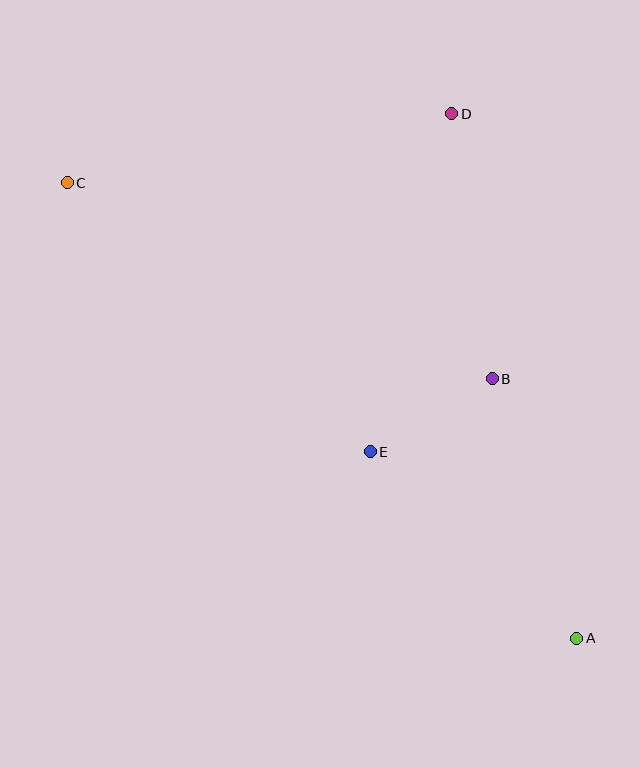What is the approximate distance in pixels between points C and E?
The distance between C and E is approximately 405 pixels.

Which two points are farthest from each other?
Points A and C are farthest from each other.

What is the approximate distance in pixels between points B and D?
The distance between B and D is approximately 268 pixels.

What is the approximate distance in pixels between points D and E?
The distance between D and E is approximately 347 pixels.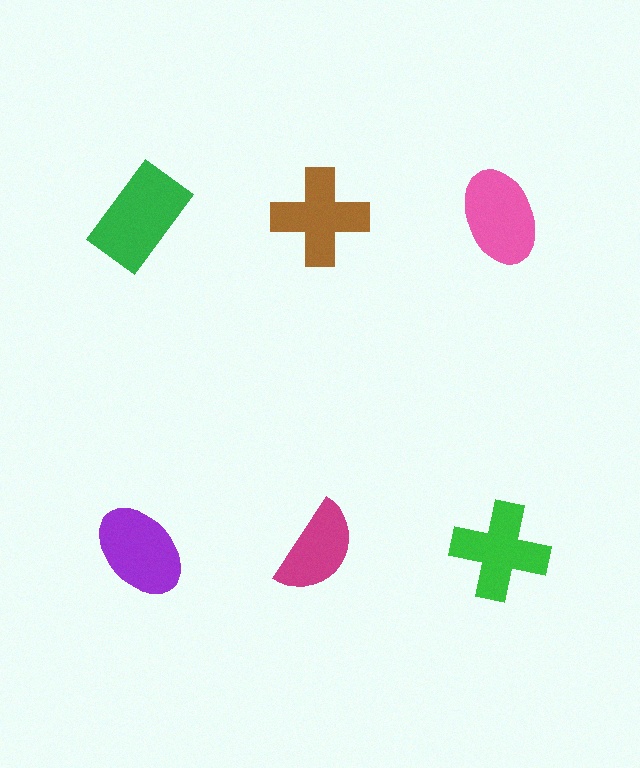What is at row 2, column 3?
A green cross.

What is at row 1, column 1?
A green rectangle.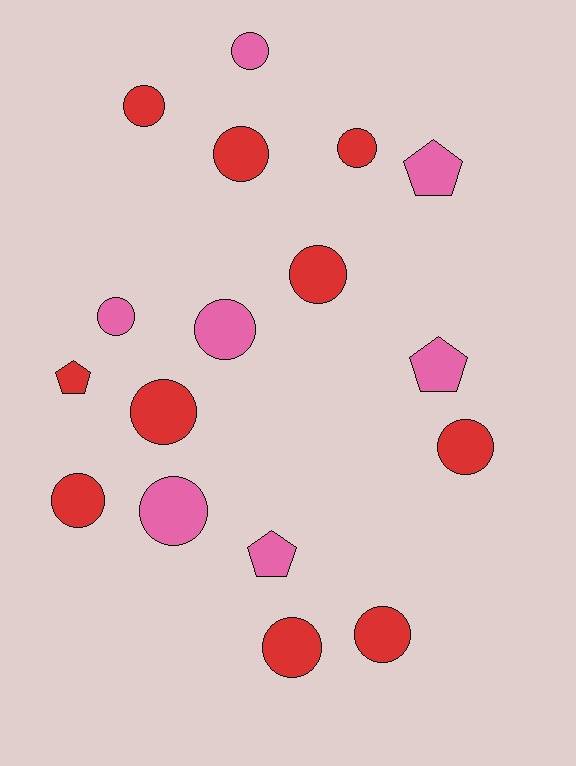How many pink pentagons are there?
There are 3 pink pentagons.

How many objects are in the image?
There are 17 objects.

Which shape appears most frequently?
Circle, with 13 objects.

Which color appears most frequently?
Red, with 10 objects.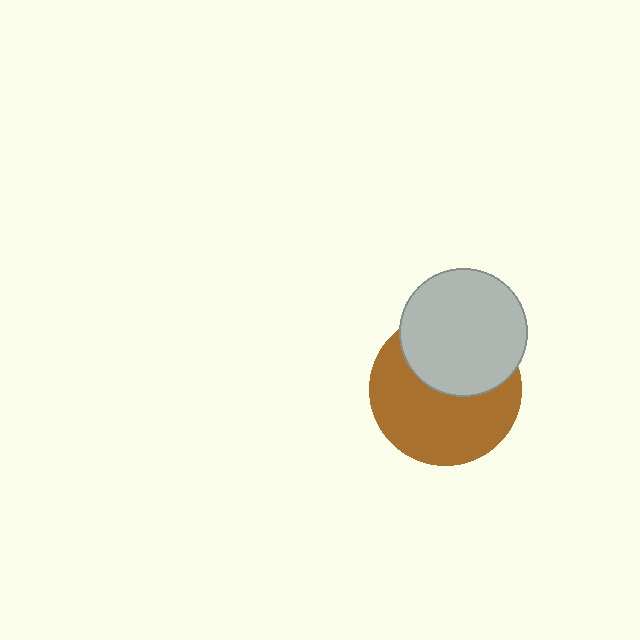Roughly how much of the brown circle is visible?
About half of it is visible (roughly 60%).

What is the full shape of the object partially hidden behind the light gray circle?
The partially hidden object is a brown circle.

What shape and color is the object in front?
The object in front is a light gray circle.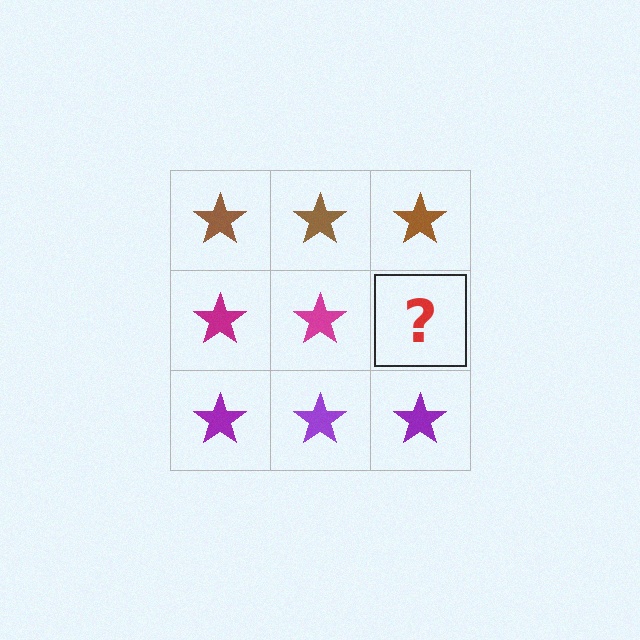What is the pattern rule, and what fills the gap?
The rule is that each row has a consistent color. The gap should be filled with a magenta star.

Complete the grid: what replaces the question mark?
The question mark should be replaced with a magenta star.